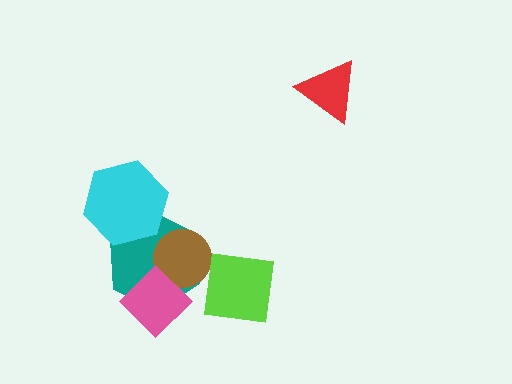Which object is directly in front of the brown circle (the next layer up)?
The pink diamond is directly in front of the brown circle.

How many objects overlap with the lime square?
1 object overlaps with the lime square.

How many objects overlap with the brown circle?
3 objects overlap with the brown circle.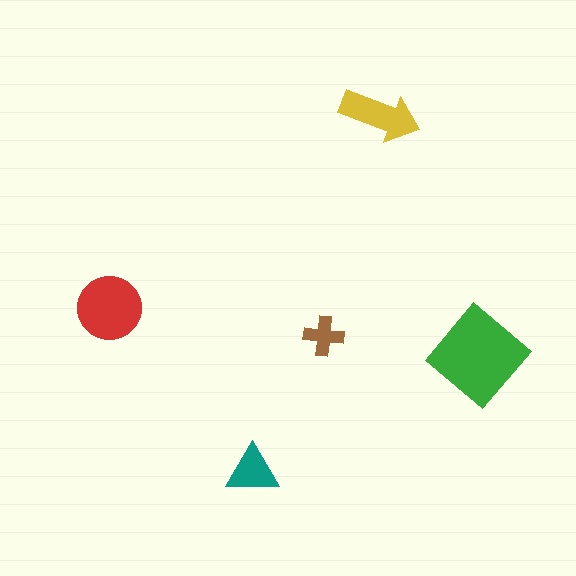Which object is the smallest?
The brown cross.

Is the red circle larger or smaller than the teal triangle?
Larger.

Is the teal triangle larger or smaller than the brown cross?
Larger.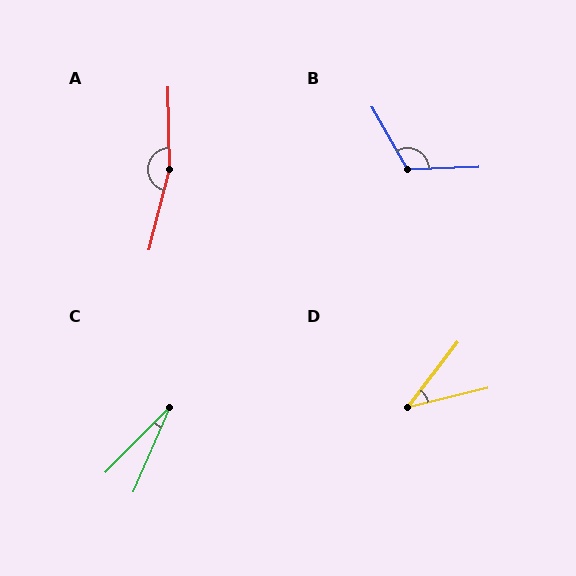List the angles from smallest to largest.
C (21°), D (39°), B (118°), A (165°).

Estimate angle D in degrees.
Approximately 39 degrees.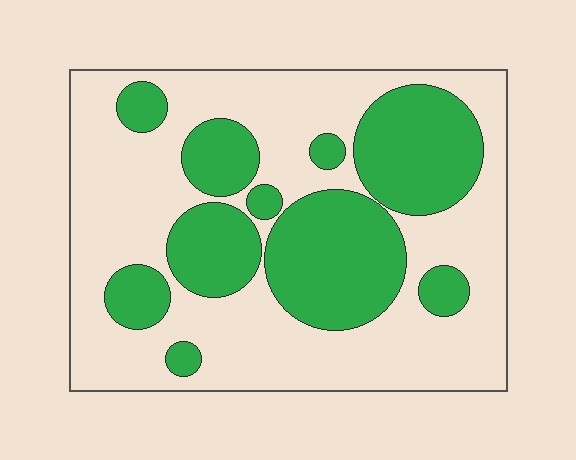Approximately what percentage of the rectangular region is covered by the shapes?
Approximately 35%.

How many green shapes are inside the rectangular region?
10.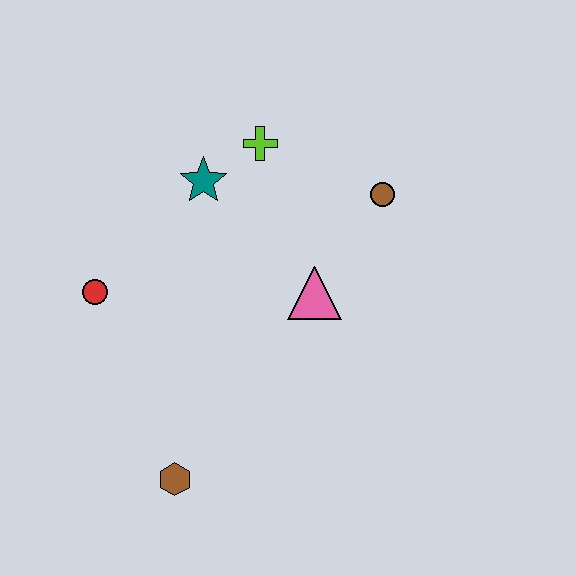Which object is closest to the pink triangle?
The brown circle is closest to the pink triangle.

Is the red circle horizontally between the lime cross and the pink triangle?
No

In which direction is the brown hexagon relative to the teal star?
The brown hexagon is below the teal star.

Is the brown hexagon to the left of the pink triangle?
Yes